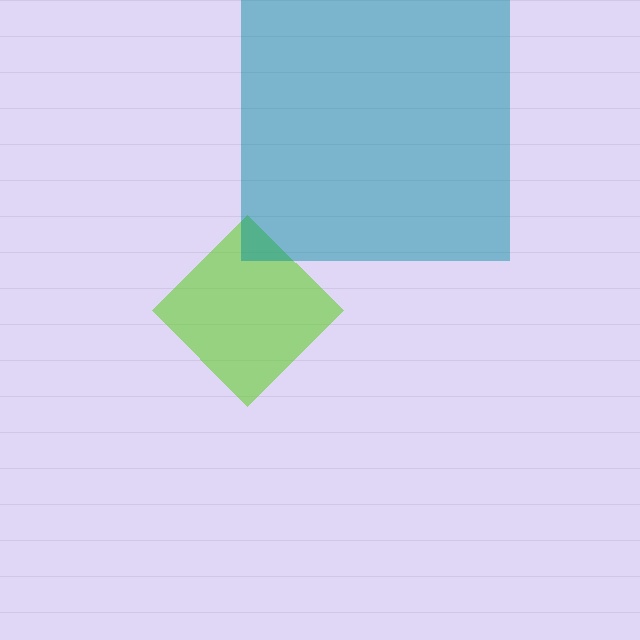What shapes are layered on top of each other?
The layered shapes are: a lime diamond, a teal square.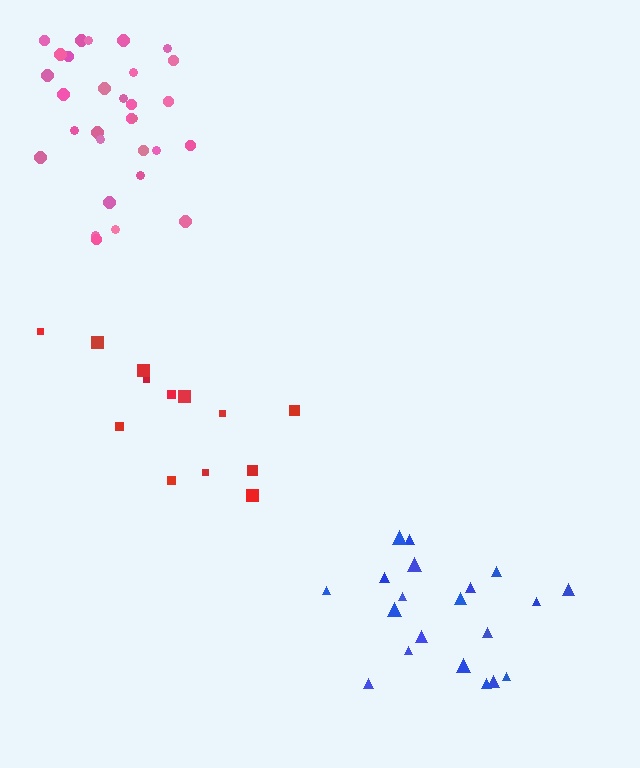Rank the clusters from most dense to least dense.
pink, blue, red.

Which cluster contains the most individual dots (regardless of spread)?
Pink (30).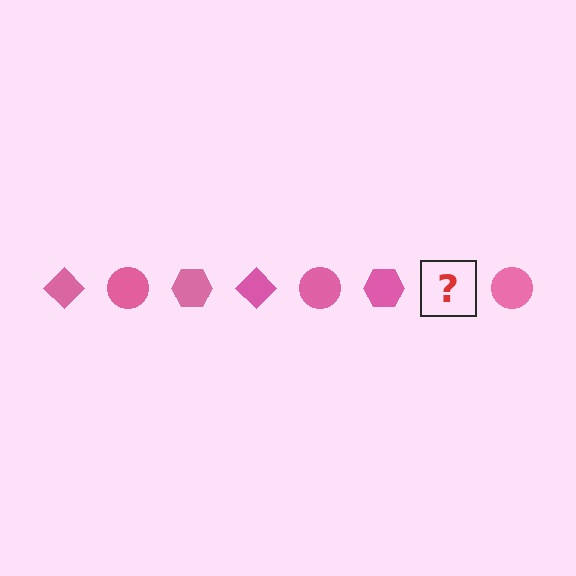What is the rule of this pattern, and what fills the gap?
The rule is that the pattern cycles through diamond, circle, hexagon shapes in pink. The gap should be filled with a pink diamond.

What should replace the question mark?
The question mark should be replaced with a pink diamond.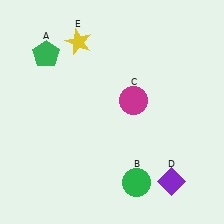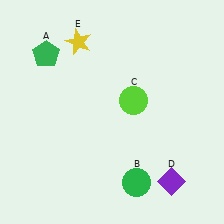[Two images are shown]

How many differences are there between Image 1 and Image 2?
There is 1 difference between the two images.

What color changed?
The circle (C) changed from magenta in Image 1 to lime in Image 2.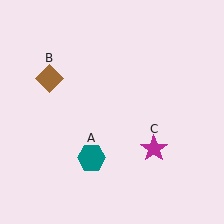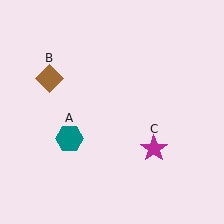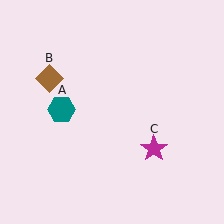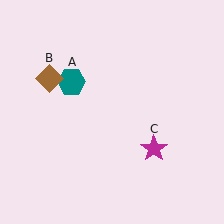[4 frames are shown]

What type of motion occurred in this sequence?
The teal hexagon (object A) rotated clockwise around the center of the scene.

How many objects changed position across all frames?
1 object changed position: teal hexagon (object A).